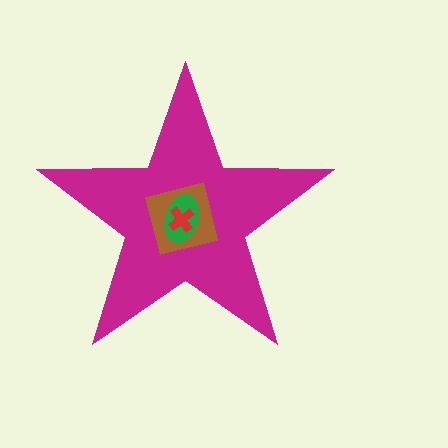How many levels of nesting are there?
4.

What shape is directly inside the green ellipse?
The red cross.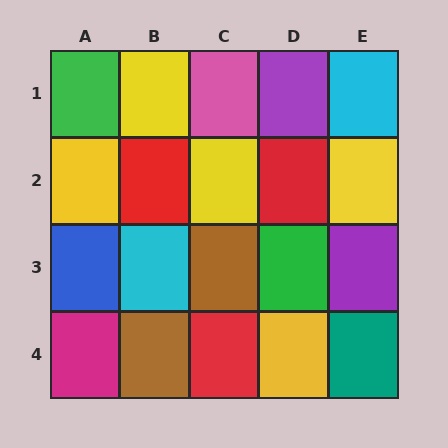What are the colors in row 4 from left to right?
Magenta, brown, red, yellow, teal.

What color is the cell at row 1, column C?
Pink.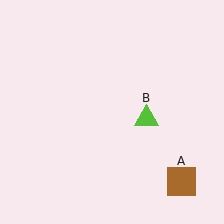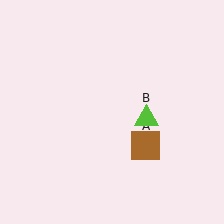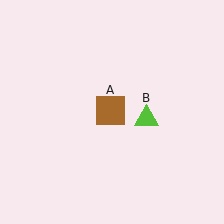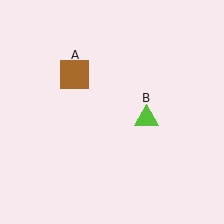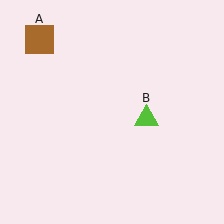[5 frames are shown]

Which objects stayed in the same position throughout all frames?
Lime triangle (object B) remained stationary.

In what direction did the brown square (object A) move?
The brown square (object A) moved up and to the left.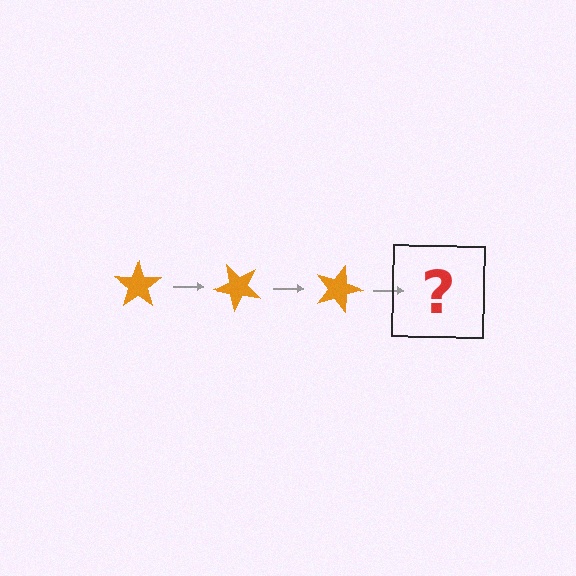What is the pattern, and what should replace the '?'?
The pattern is that the star rotates 45 degrees each step. The '?' should be an orange star rotated 135 degrees.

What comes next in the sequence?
The next element should be an orange star rotated 135 degrees.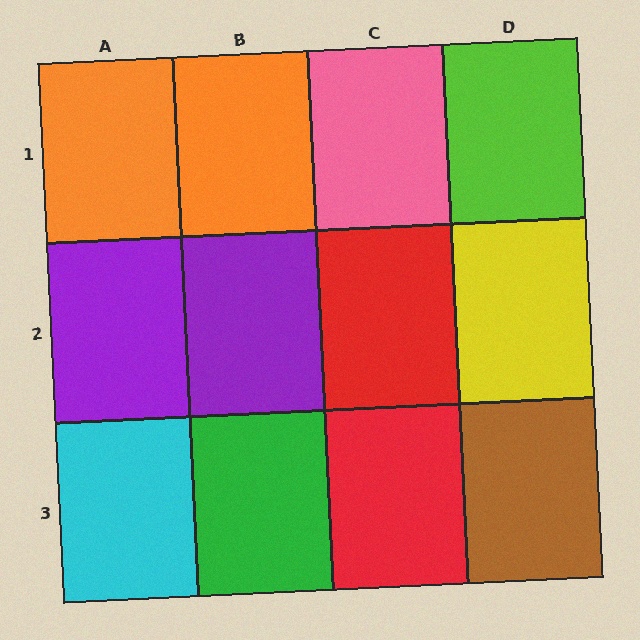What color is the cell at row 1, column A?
Orange.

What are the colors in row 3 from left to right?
Cyan, green, red, brown.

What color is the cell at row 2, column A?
Purple.